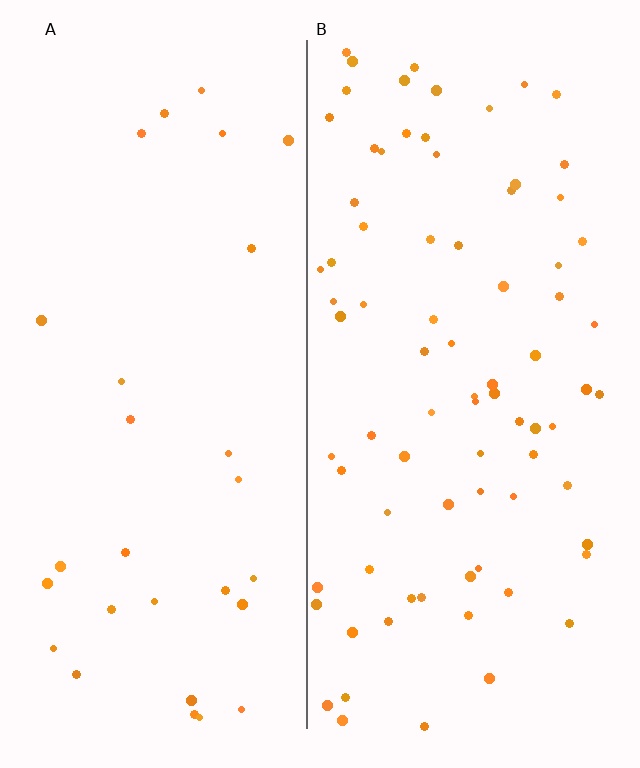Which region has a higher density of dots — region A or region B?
B (the right).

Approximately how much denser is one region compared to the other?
Approximately 2.8× — region B over region A.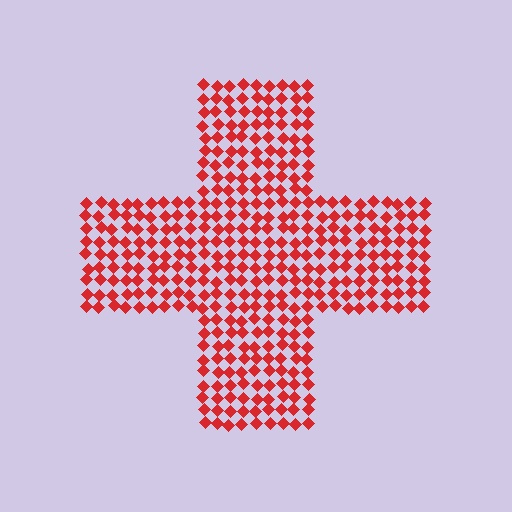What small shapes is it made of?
It is made of small diamonds.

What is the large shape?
The large shape is a cross.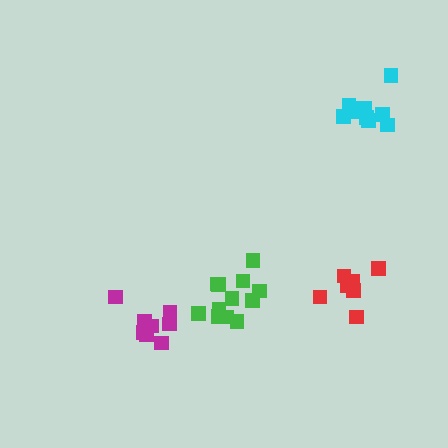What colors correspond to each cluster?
The clusters are colored: red, cyan, magenta, green.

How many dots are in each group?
Group 1: 8 dots, Group 2: 10 dots, Group 3: 8 dots, Group 4: 12 dots (38 total).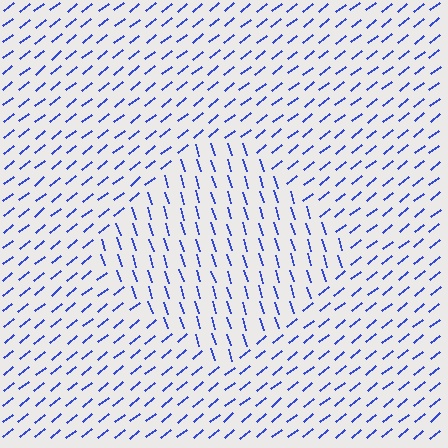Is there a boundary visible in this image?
Yes, there is a texture boundary formed by a change in line orientation.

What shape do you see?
I see a diamond.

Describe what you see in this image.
The image is filled with small blue line segments. A diamond region in the image has lines oriented differently from the surrounding lines, creating a visible texture boundary.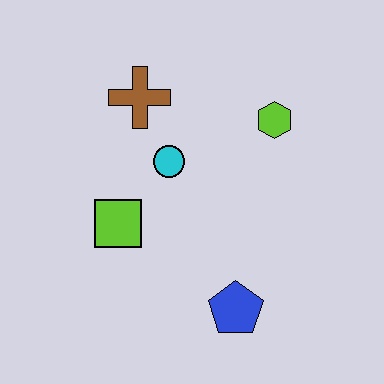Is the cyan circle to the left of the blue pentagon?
Yes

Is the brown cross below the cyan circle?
No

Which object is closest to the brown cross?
The cyan circle is closest to the brown cross.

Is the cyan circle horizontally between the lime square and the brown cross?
No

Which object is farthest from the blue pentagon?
The brown cross is farthest from the blue pentagon.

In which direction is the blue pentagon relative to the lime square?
The blue pentagon is to the right of the lime square.